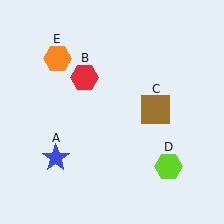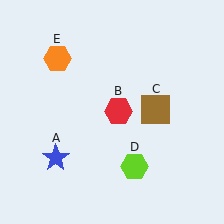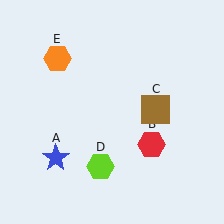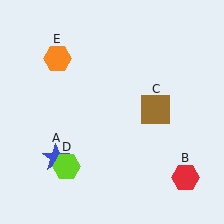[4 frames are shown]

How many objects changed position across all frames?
2 objects changed position: red hexagon (object B), lime hexagon (object D).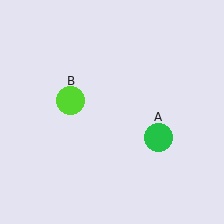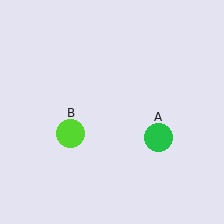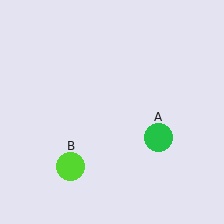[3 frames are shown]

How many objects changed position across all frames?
1 object changed position: lime circle (object B).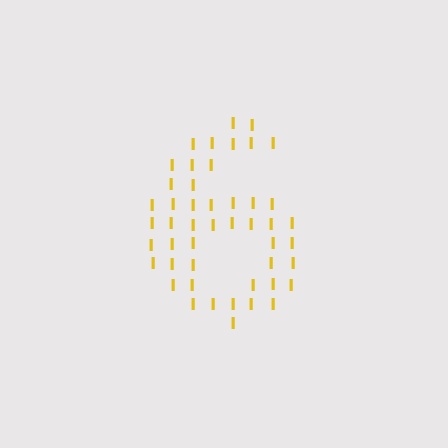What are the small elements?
The small elements are letter I's.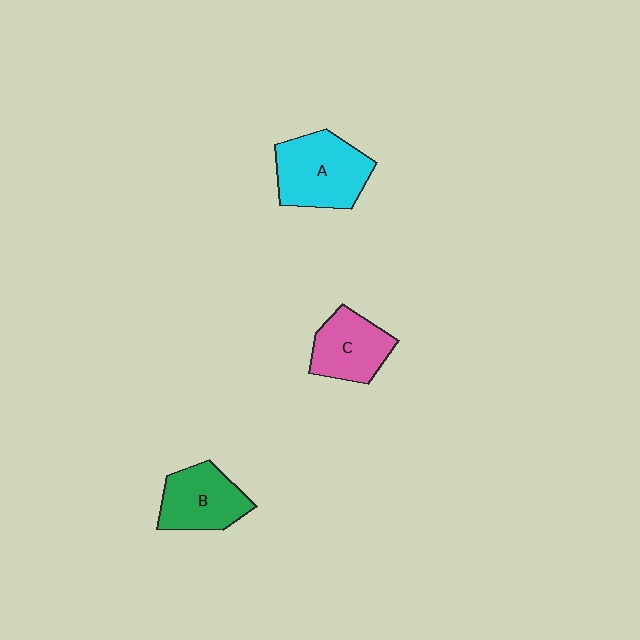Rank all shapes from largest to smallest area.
From largest to smallest: A (cyan), B (green), C (pink).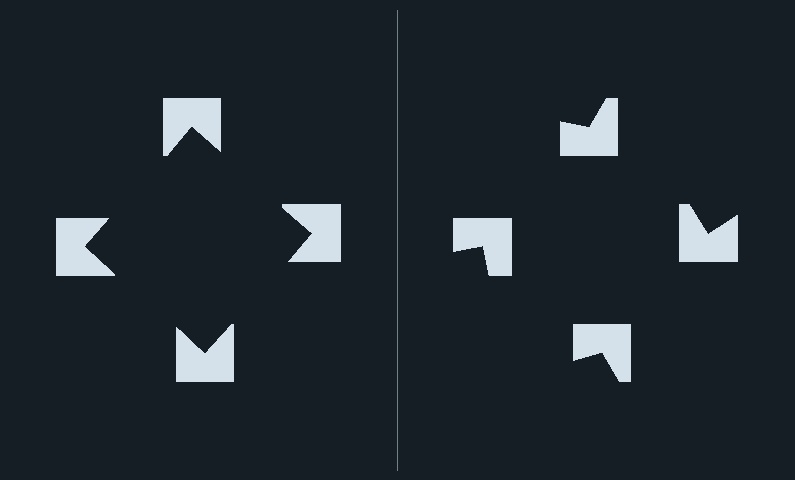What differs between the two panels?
The notched squares are positioned identically on both sides; only the wedge orientations differ. On the left they align to a square; on the right they are misaligned.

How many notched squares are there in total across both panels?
8 — 4 on each side.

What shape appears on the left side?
An illusory square.